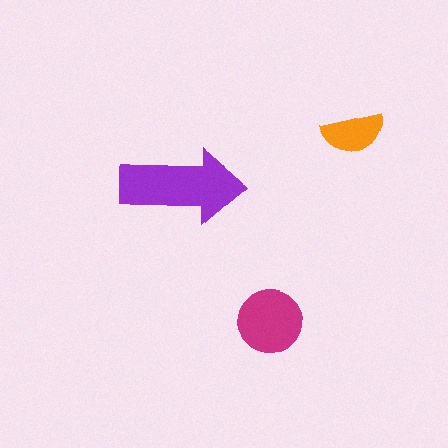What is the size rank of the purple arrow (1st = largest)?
1st.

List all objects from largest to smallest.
The purple arrow, the magenta circle, the orange semicircle.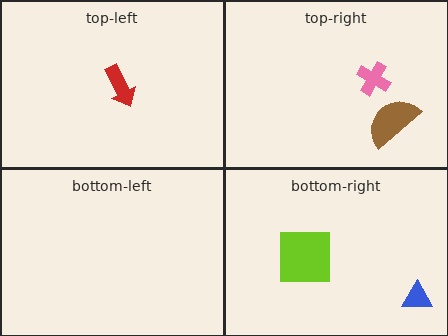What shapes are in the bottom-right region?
The blue triangle, the lime square.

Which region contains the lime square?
The bottom-right region.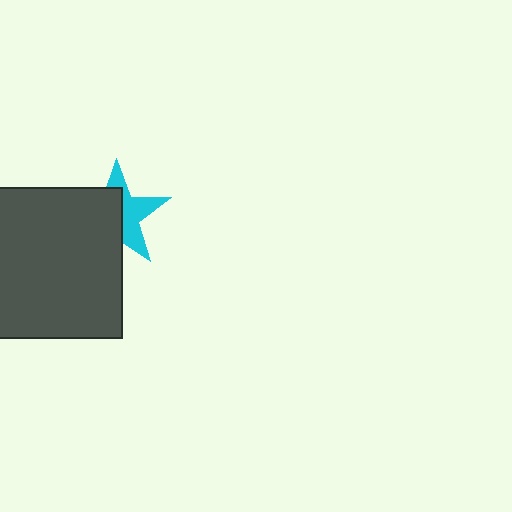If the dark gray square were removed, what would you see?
You would see the complete cyan star.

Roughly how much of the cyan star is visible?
About half of it is visible (roughly 45%).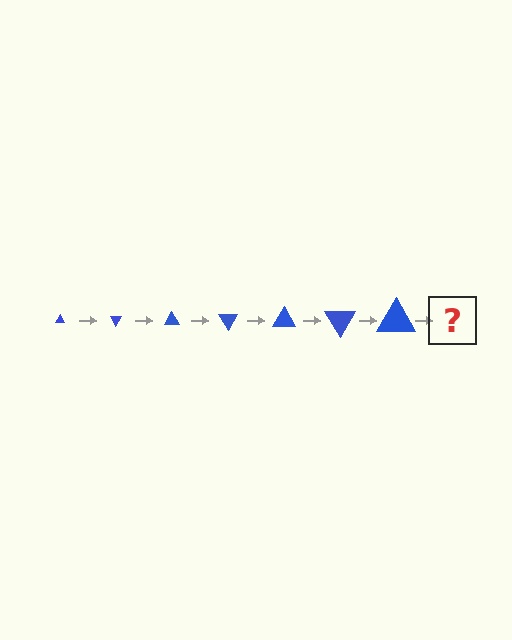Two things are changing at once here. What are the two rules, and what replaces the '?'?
The two rules are that the triangle grows larger each step and it rotates 60 degrees each step. The '?' should be a triangle, larger than the previous one and rotated 420 degrees from the start.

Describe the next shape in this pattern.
It should be a triangle, larger than the previous one and rotated 420 degrees from the start.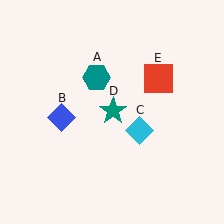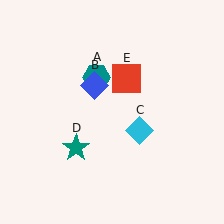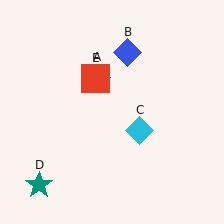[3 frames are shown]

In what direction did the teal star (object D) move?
The teal star (object D) moved down and to the left.